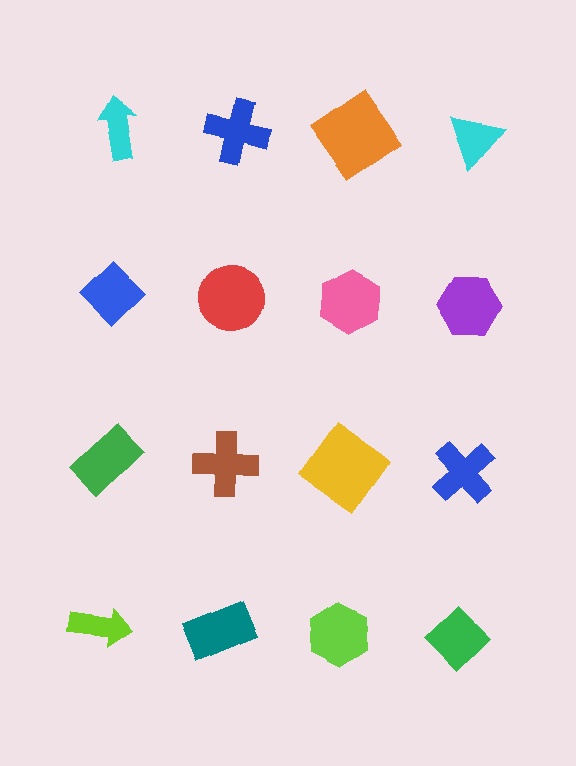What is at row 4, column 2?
A teal rectangle.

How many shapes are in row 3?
4 shapes.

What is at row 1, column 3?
An orange diamond.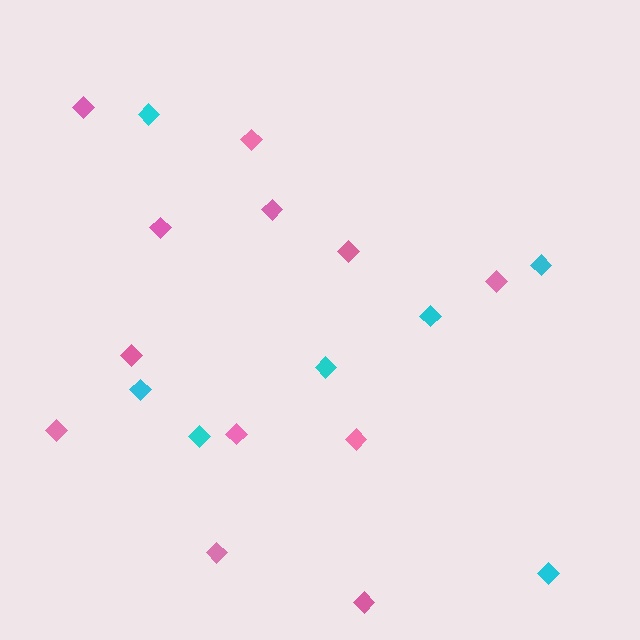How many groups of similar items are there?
There are 2 groups: one group of pink diamonds (12) and one group of cyan diamonds (7).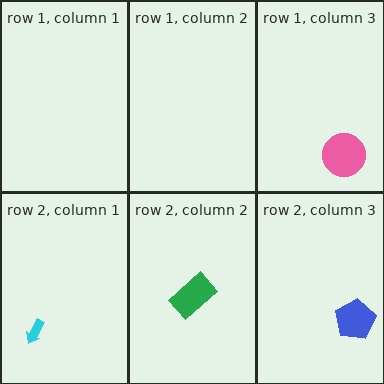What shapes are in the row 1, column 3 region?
The pink circle.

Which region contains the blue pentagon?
The row 2, column 3 region.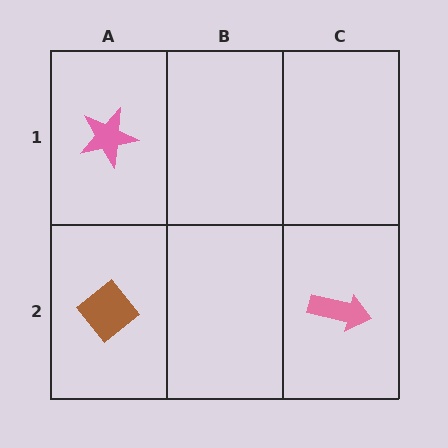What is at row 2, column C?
A pink arrow.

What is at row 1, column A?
A pink star.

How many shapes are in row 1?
1 shape.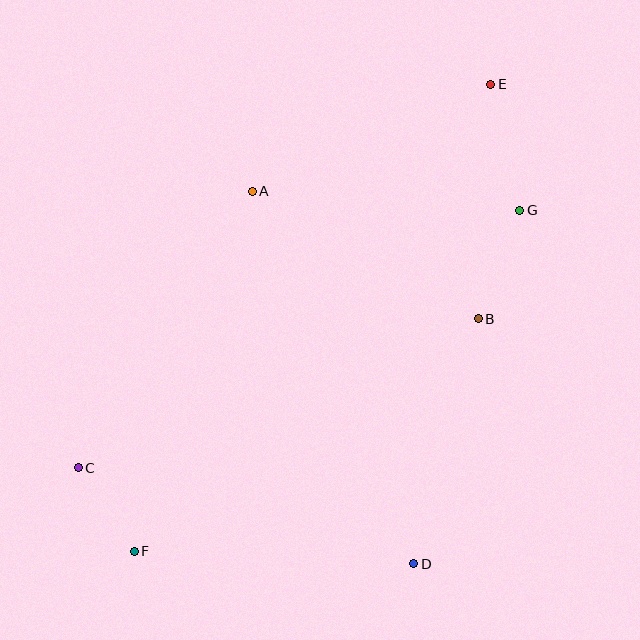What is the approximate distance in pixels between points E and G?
The distance between E and G is approximately 129 pixels.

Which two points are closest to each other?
Points C and F are closest to each other.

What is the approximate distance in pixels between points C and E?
The distance between C and E is approximately 563 pixels.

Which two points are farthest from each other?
Points E and F are farthest from each other.